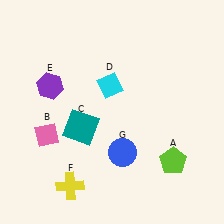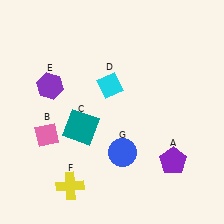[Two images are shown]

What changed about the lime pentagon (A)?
In Image 1, A is lime. In Image 2, it changed to purple.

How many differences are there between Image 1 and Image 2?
There is 1 difference between the two images.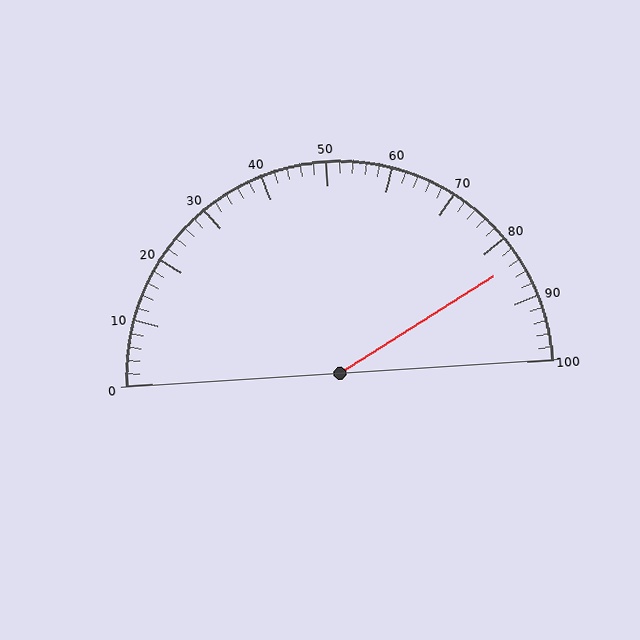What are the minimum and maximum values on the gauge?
The gauge ranges from 0 to 100.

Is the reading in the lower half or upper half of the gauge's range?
The reading is in the upper half of the range (0 to 100).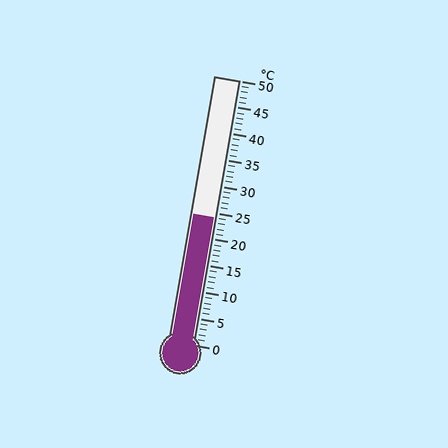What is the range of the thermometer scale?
The thermometer scale ranges from 0°C to 50°C.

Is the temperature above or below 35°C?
The temperature is below 35°C.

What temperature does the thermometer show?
The thermometer shows approximately 24°C.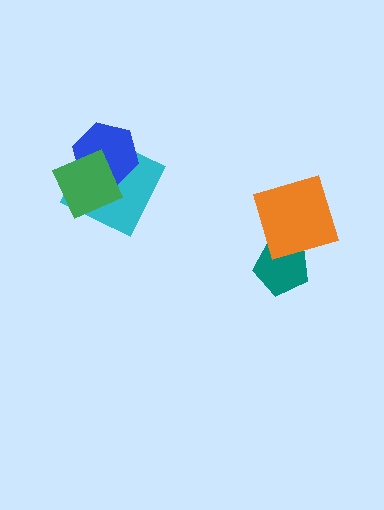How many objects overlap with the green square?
2 objects overlap with the green square.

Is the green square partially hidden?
No, no other shape covers it.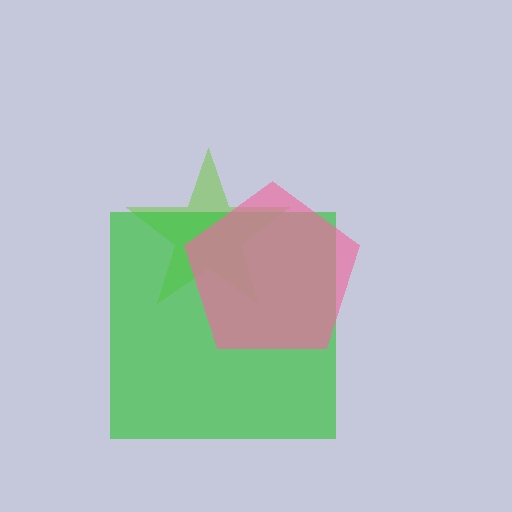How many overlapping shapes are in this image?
There are 3 overlapping shapes in the image.